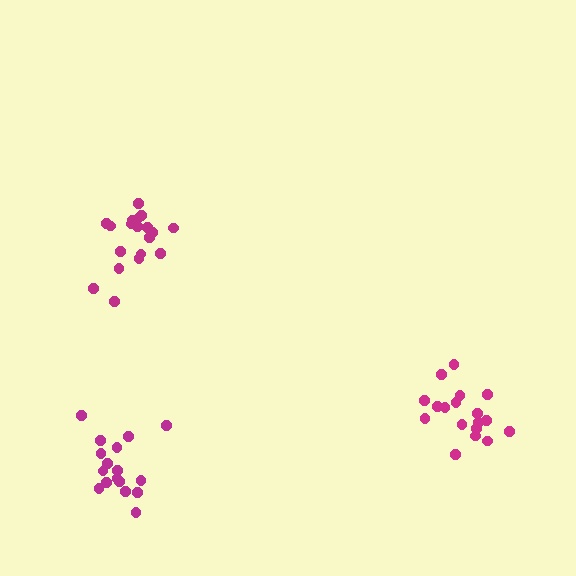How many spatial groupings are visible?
There are 3 spatial groupings.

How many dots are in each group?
Group 1: 17 dots, Group 2: 19 dots, Group 3: 18 dots (54 total).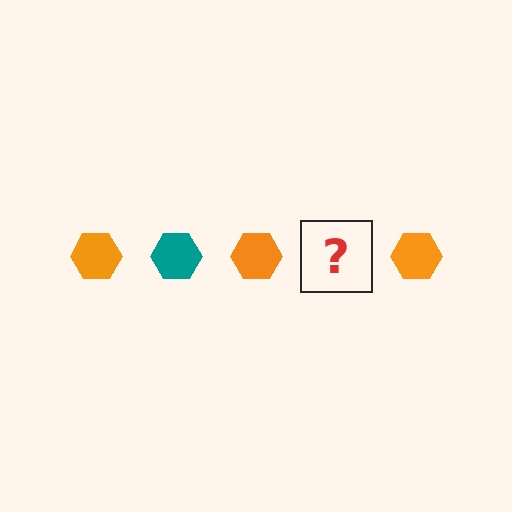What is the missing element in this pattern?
The missing element is a teal hexagon.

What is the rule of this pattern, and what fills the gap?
The rule is that the pattern cycles through orange, teal hexagons. The gap should be filled with a teal hexagon.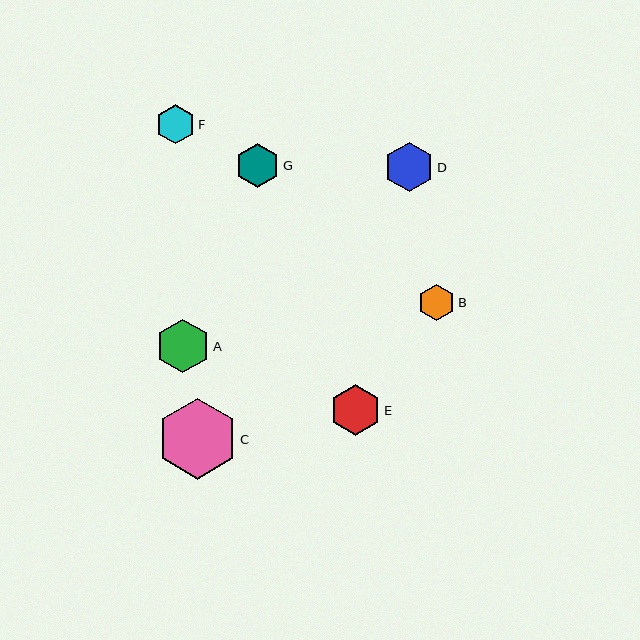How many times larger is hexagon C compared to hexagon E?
Hexagon C is approximately 1.6 times the size of hexagon E.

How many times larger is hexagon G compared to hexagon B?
Hexagon G is approximately 1.2 times the size of hexagon B.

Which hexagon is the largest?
Hexagon C is the largest with a size of approximately 80 pixels.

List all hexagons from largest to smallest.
From largest to smallest: C, A, E, D, G, F, B.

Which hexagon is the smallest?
Hexagon B is the smallest with a size of approximately 36 pixels.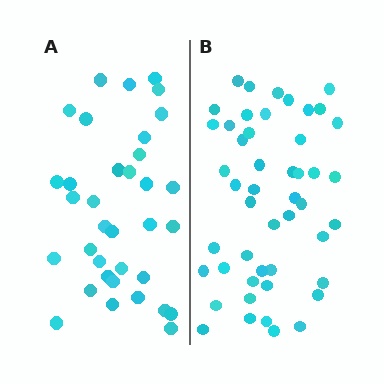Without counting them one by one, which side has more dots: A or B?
Region B (the right region) has more dots.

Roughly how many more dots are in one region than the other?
Region B has approximately 15 more dots than region A.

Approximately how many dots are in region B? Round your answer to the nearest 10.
About 50 dots. (The exact count is 48, which rounds to 50.)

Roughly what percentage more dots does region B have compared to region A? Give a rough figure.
About 35% more.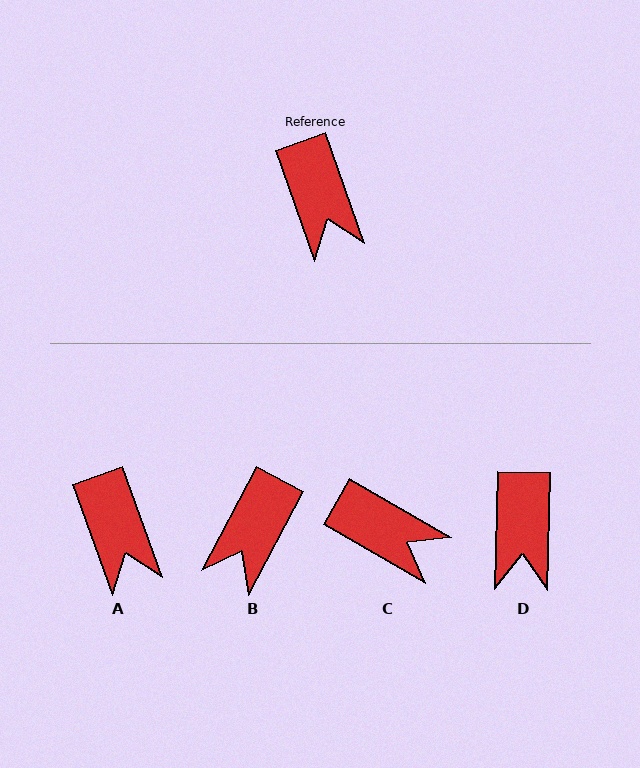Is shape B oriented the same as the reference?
No, it is off by about 47 degrees.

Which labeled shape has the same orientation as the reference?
A.